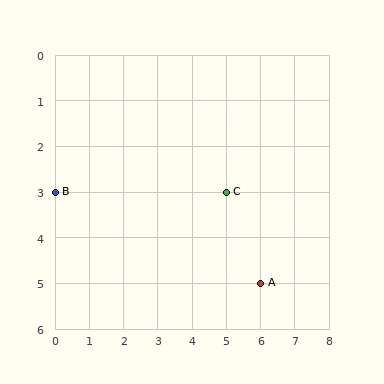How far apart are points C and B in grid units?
Points C and B are 5 columns apart.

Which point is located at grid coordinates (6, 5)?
Point A is at (6, 5).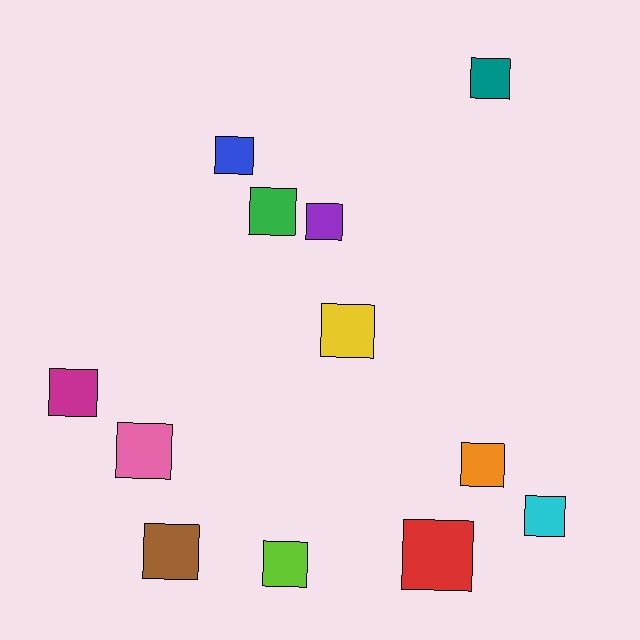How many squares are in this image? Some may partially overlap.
There are 12 squares.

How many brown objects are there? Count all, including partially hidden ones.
There is 1 brown object.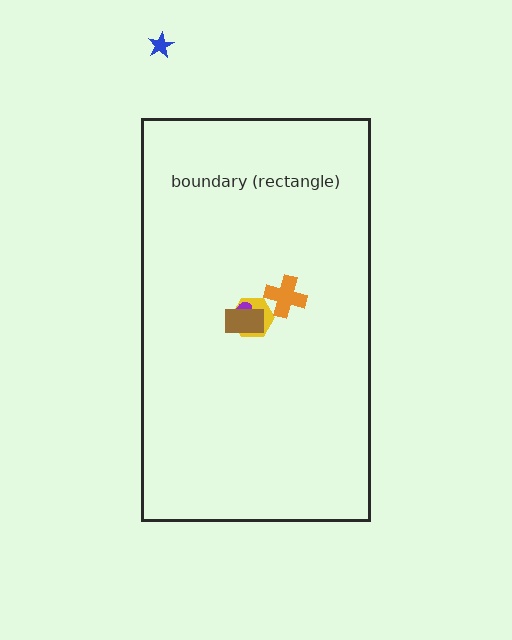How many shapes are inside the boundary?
4 inside, 1 outside.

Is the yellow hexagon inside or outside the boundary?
Inside.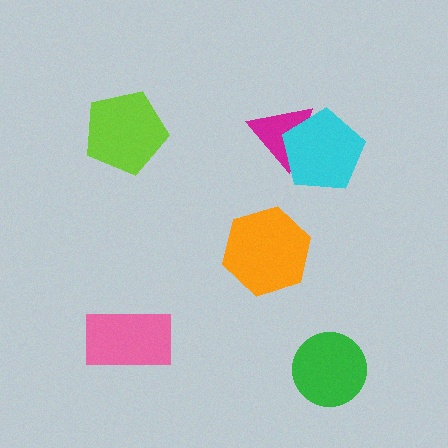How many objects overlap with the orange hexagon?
0 objects overlap with the orange hexagon.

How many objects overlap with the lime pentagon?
0 objects overlap with the lime pentagon.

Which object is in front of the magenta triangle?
The cyan pentagon is in front of the magenta triangle.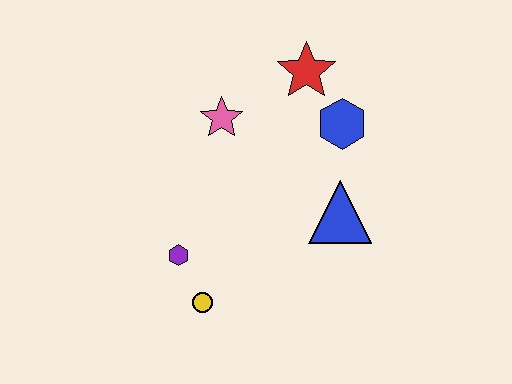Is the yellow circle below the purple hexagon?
Yes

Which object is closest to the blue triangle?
The blue hexagon is closest to the blue triangle.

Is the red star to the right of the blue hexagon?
No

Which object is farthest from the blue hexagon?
The yellow circle is farthest from the blue hexagon.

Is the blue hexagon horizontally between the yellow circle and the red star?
No